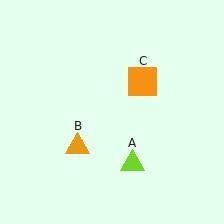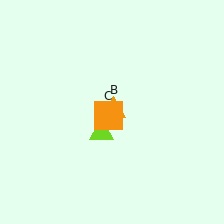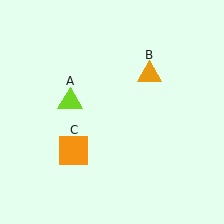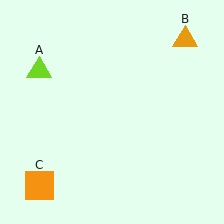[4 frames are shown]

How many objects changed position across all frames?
3 objects changed position: lime triangle (object A), orange triangle (object B), orange square (object C).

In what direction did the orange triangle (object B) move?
The orange triangle (object B) moved up and to the right.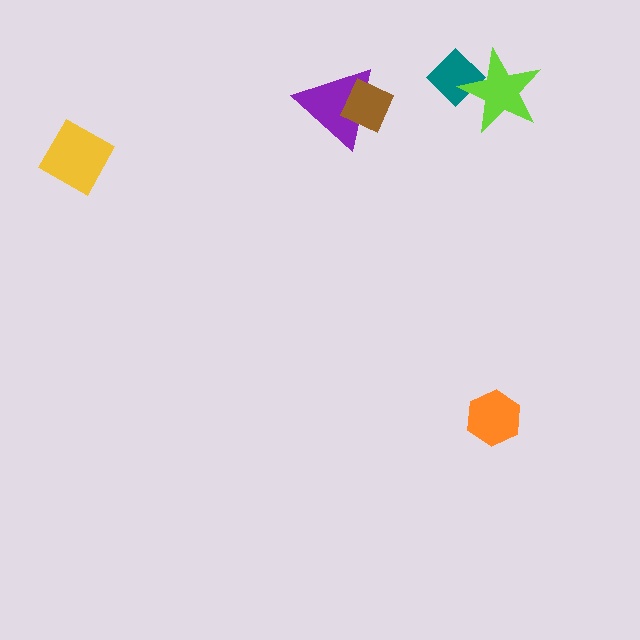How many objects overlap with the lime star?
1 object overlaps with the lime star.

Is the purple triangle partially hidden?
Yes, it is partially covered by another shape.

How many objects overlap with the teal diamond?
1 object overlaps with the teal diamond.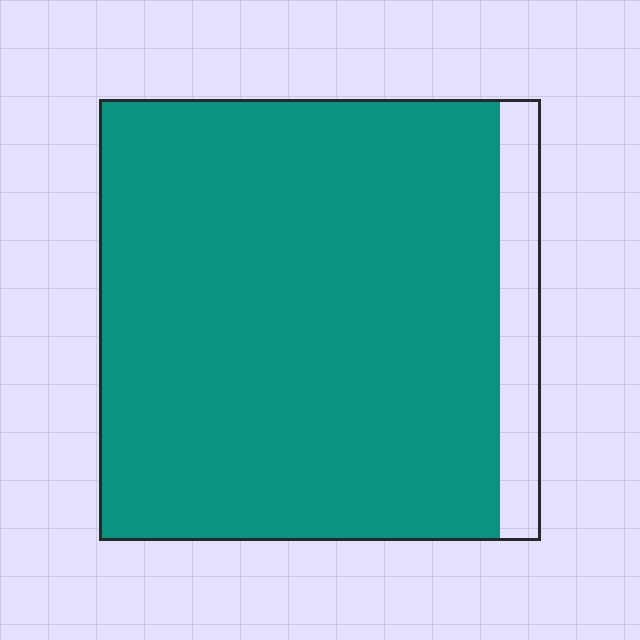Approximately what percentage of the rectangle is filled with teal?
Approximately 90%.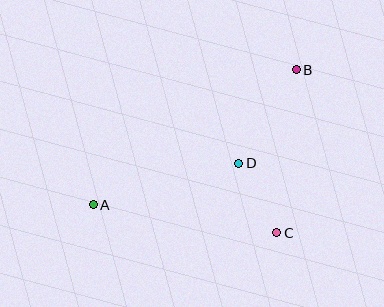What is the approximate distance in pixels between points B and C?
The distance between B and C is approximately 164 pixels.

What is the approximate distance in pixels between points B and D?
The distance between B and D is approximately 109 pixels.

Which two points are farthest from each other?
Points A and B are farthest from each other.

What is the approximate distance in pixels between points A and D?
The distance between A and D is approximately 151 pixels.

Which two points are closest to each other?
Points C and D are closest to each other.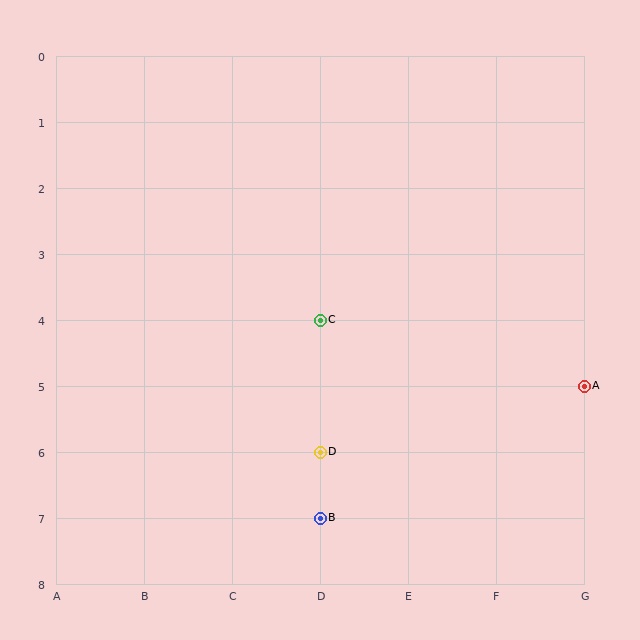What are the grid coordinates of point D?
Point D is at grid coordinates (D, 6).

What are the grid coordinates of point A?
Point A is at grid coordinates (G, 5).